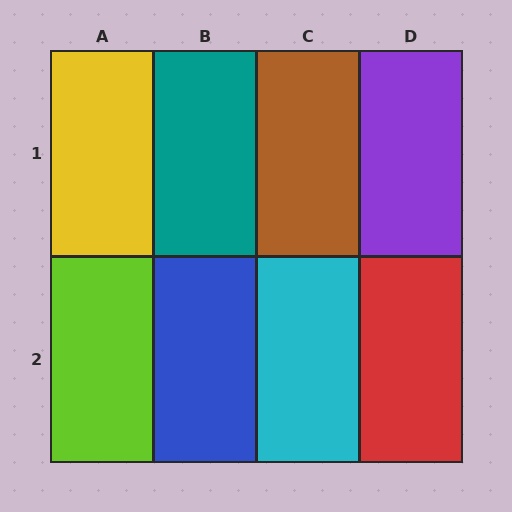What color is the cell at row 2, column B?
Blue.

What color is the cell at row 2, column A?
Lime.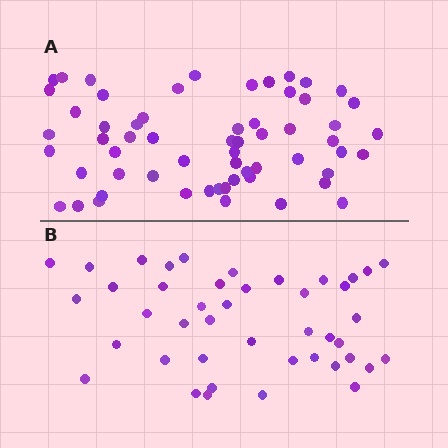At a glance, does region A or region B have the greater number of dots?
Region A (the top region) has more dots.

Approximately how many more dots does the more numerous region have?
Region A has approximately 15 more dots than region B.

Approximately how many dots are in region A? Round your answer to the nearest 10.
About 60 dots.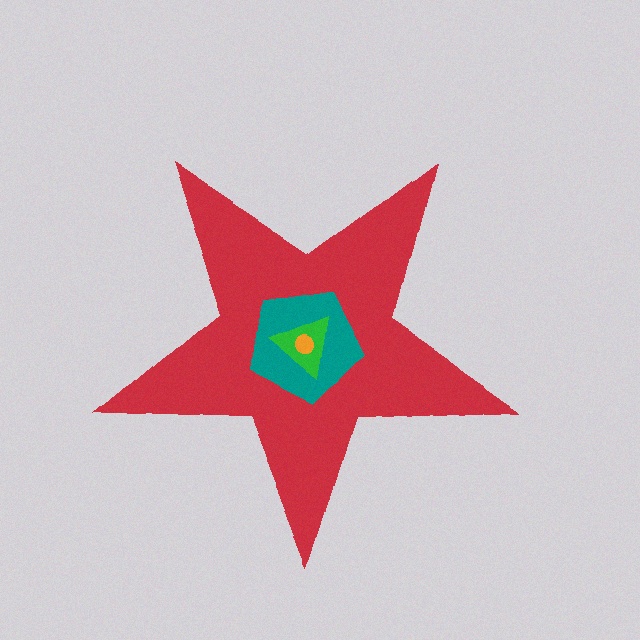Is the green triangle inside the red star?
Yes.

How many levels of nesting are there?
4.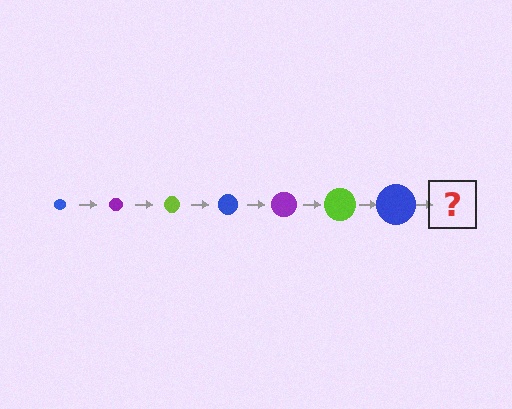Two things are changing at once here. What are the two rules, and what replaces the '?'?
The two rules are that the circle grows larger each step and the color cycles through blue, purple, and lime. The '?' should be a purple circle, larger than the previous one.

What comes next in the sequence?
The next element should be a purple circle, larger than the previous one.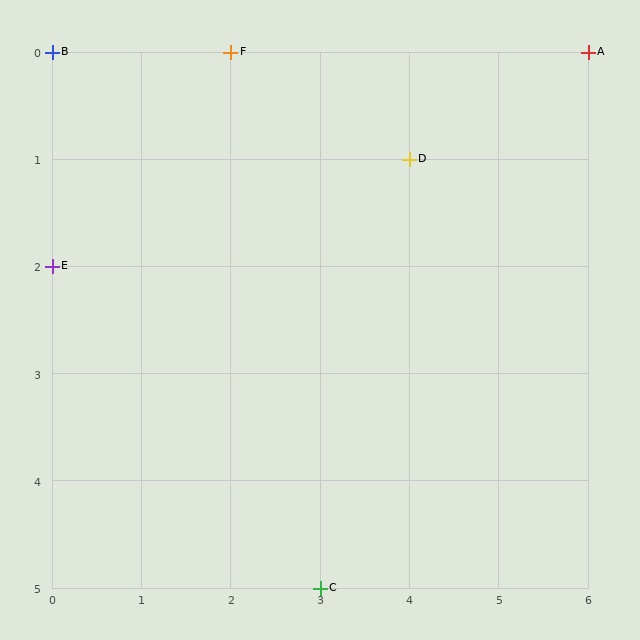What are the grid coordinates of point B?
Point B is at grid coordinates (0, 0).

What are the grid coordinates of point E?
Point E is at grid coordinates (0, 2).